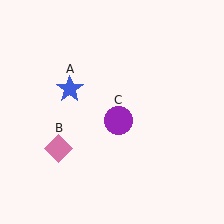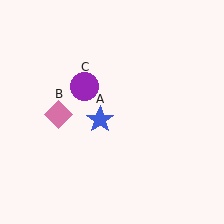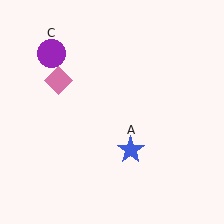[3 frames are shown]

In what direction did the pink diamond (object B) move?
The pink diamond (object B) moved up.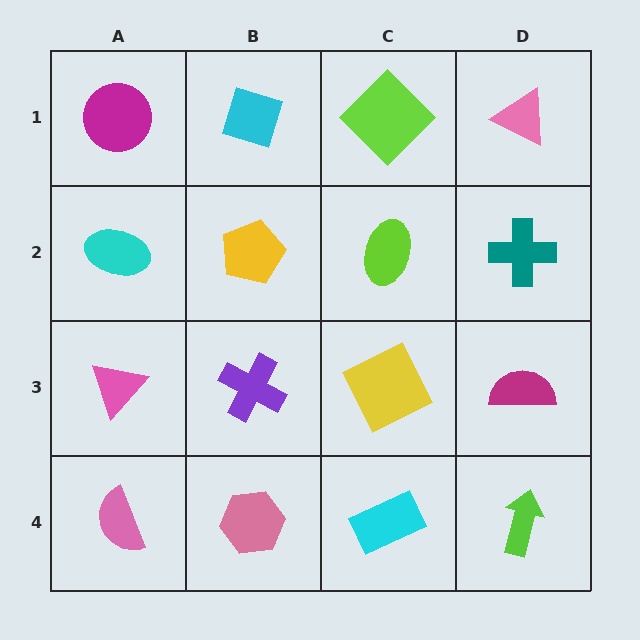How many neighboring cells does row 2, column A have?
3.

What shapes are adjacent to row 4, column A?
A pink triangle (row 3, column A), a pink hexagon (row 4, column B).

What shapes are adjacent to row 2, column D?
A pink triangle (row 1, column D), a magenta semicircle (row 3, column D), a lime ellipse (row 2, column C).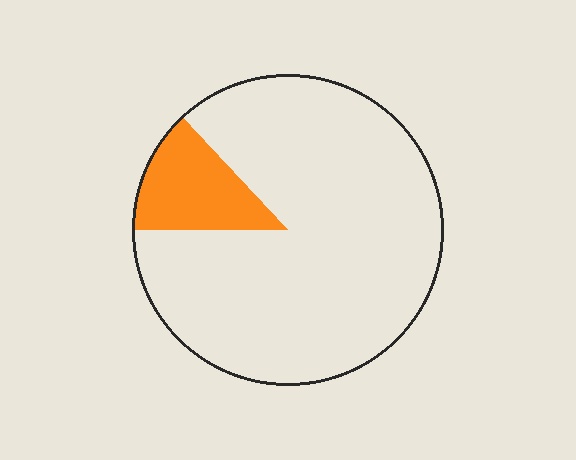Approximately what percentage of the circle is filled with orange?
Approximately 15%.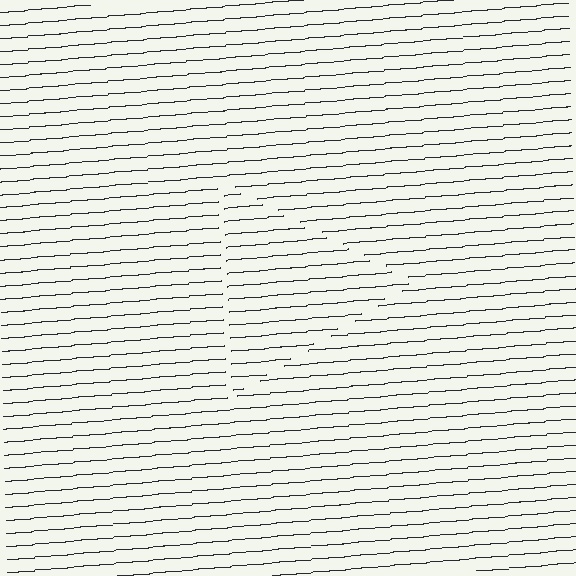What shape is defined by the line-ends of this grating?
An illusory triangle. The interior of the shape contains the same grating, shifted by half a period — the contour is defined by the phase discontinuity where line-ends from the inner and outer gratings abut.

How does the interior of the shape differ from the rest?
The interior of the shape contains the same grating, shifted by half a period — the contour is defined by the phase discontinuity where line-ends from the inner and outer gratings abut.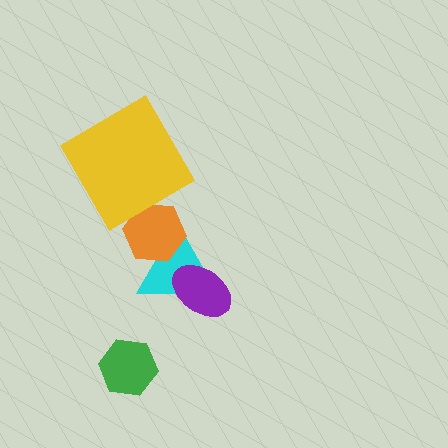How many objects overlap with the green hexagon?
0 objects overlap with the green hexagon.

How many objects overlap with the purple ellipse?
1 object overlaps with the purple ellipse.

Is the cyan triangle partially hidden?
Yes, it is partially covered by another shape.